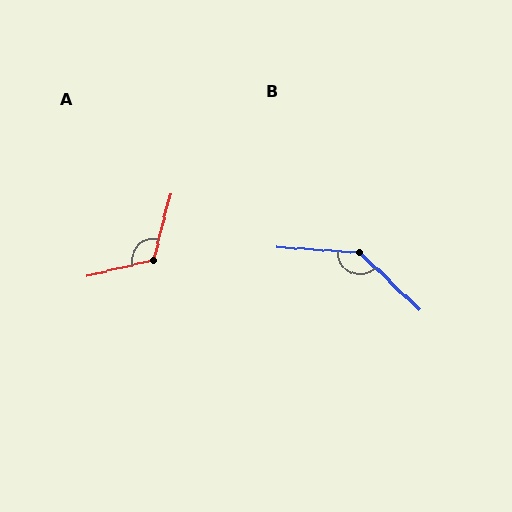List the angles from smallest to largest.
A (119°), B (140°).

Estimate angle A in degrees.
Approximately 119 degrees.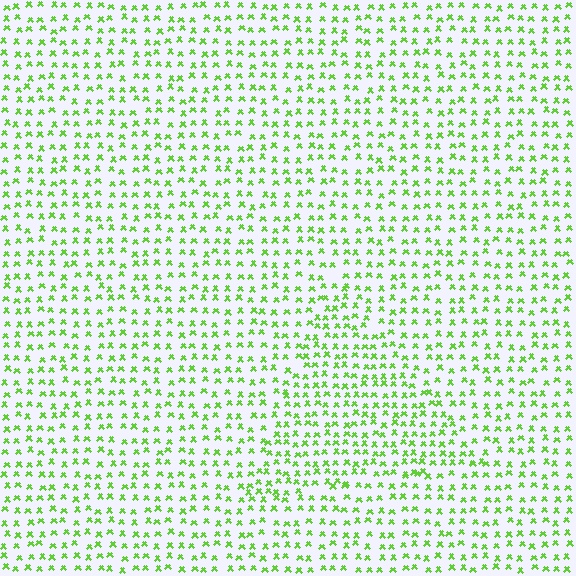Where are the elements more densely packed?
The elements are more densely packed inside the triangle boundary.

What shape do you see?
I see a triangle.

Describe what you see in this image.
The image contains small lime elements arranged at two different densities. A triangle-shaped region is visible where the elements are more densely packed than the surrounding area.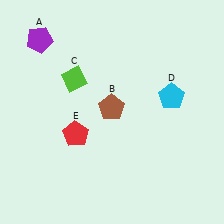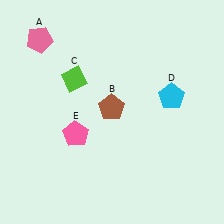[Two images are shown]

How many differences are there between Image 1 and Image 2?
There are 2 differences between the two images.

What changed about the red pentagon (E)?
In Image 1, E is red. In Image 2, it changed to pink.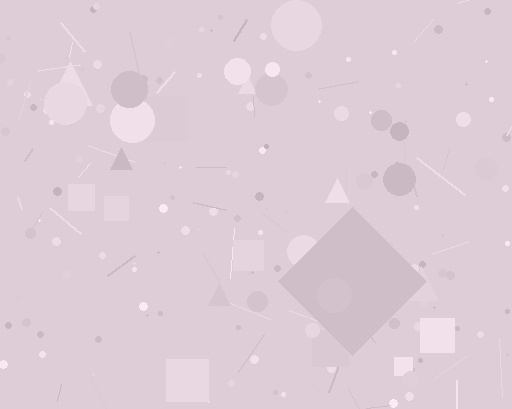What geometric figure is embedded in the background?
A diamond is embedded in the background.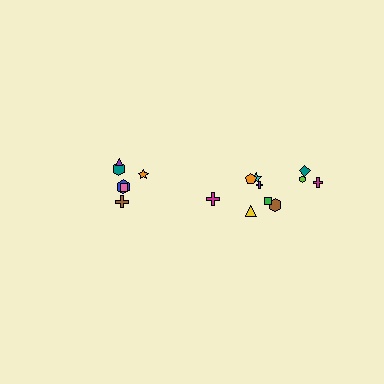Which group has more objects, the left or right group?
The right group.